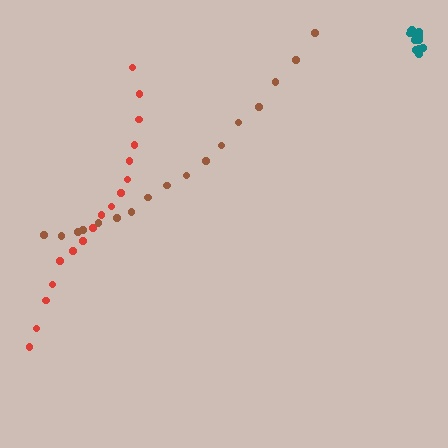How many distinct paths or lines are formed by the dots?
There are 3 distinct paths.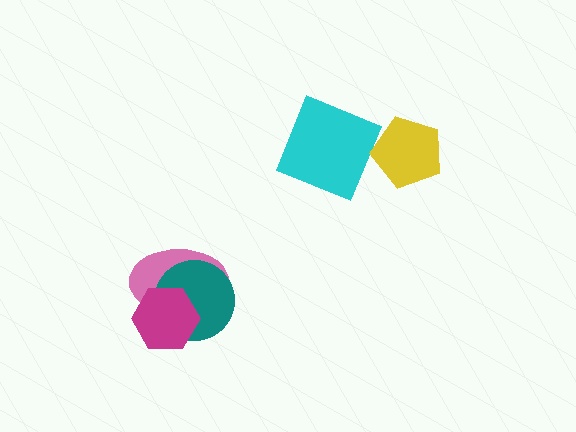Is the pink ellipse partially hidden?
Yes, it is partially covered by another shape.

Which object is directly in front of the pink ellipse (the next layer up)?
The teal circle is directly in front of the pink ellipse.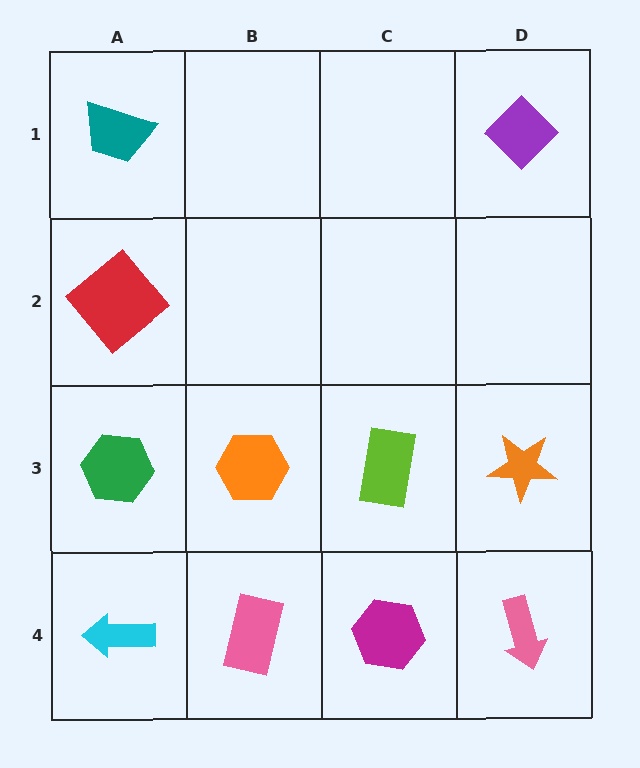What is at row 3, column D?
An orange star.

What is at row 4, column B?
A pink rectangle.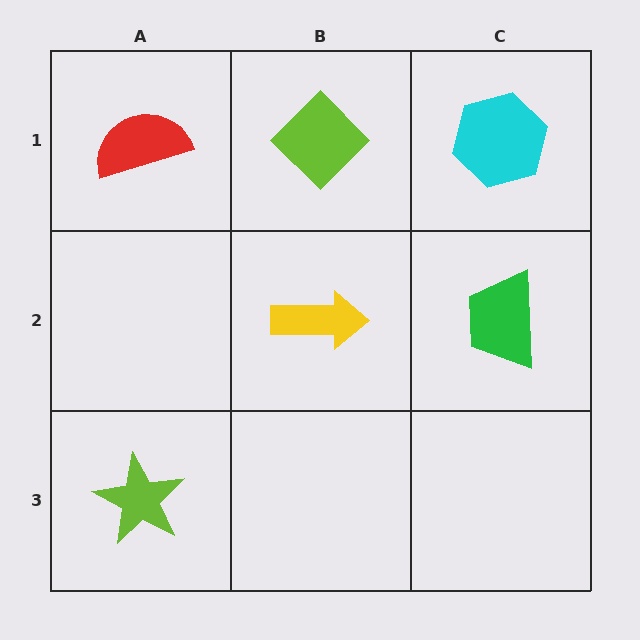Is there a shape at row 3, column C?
No, that cell is empty.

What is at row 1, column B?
A lime diamond.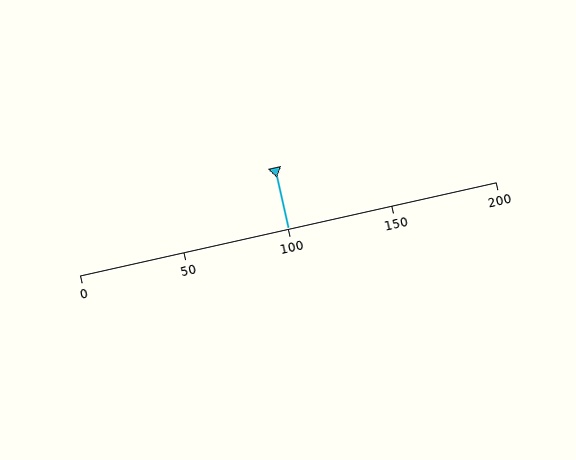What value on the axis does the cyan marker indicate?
The marker indicates approximately 100.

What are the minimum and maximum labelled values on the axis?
The axis runs from 0 to 200.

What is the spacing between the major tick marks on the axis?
The major ticks are spaced 50 apart.